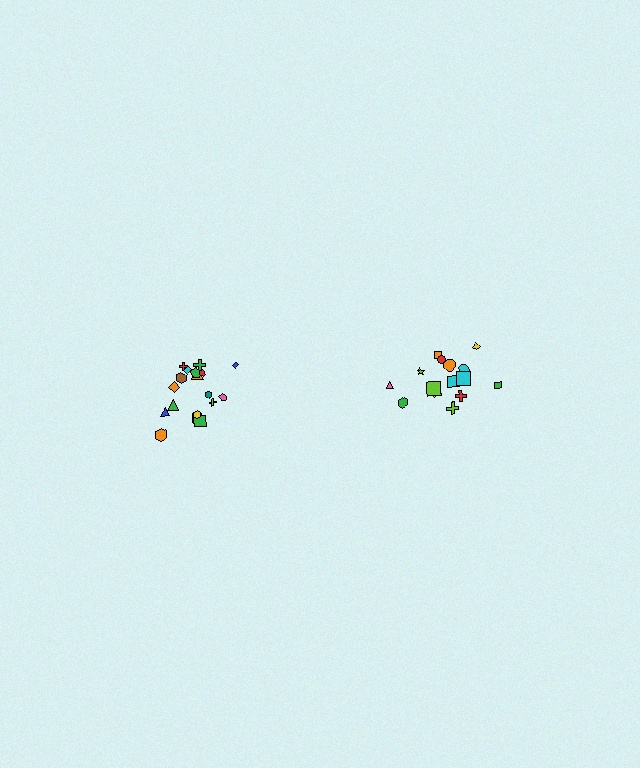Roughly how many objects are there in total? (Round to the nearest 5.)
Roughly 35 objects in total.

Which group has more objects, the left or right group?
The left group.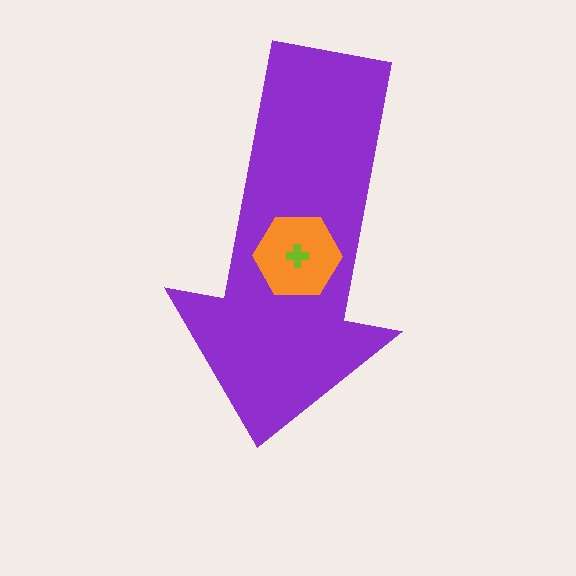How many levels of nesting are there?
3.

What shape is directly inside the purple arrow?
The orange hexagon.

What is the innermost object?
The lime cross.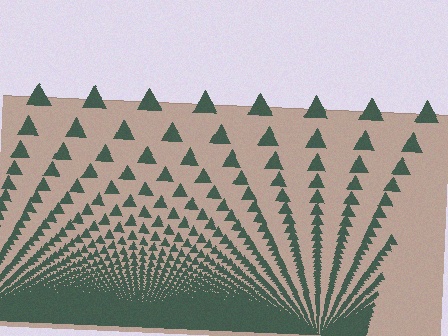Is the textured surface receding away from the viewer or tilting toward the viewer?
The surface appears to tilt toward the viewer. Texture elements get larger and sparser toward the top.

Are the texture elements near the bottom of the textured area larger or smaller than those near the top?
Smaller. The gradient is inverted — elements near the bottom are smaller and denser.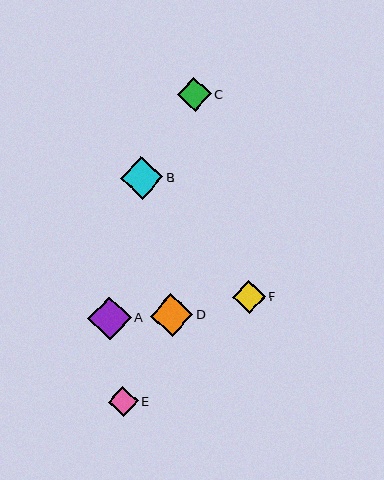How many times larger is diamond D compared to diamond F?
Diamond D is approximately 1.3 times the size of diamond F.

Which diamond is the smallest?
Diamond E is the smallest with a size of approximately 30 pixels.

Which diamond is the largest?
Diamond A is the largest with a size of approximately 43 pixels.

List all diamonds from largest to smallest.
From largest to smallest: A, D, B, C, F, E.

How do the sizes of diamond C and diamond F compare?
Diamond C and diamond F are approximately the same size.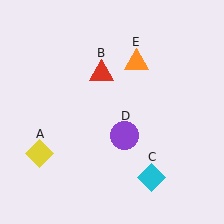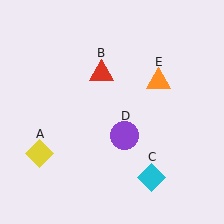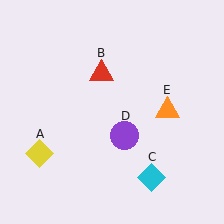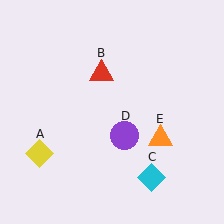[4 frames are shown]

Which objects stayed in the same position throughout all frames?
Yellow diamond (object A) and red triangle (object B) and cyan diamond (object C) and purple circle (object D) remained stationary.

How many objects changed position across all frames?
1 object changed position: orange triangle (object E).